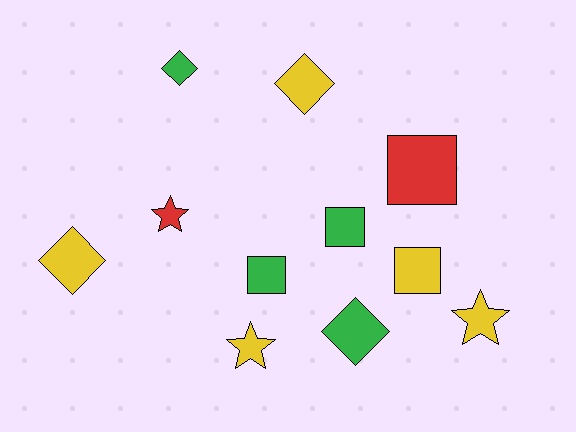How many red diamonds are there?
There are no red diamonds.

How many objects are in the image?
There are 11 objects.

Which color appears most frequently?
Yellow, with 5 objects.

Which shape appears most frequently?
Square, with 4 objects.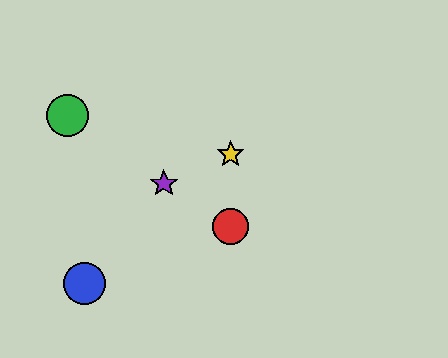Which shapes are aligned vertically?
The red circle, the yellow star are aligned vertically.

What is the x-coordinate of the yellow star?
The yellow star is at x≈231.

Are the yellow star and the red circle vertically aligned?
Yes, both are at x≈231.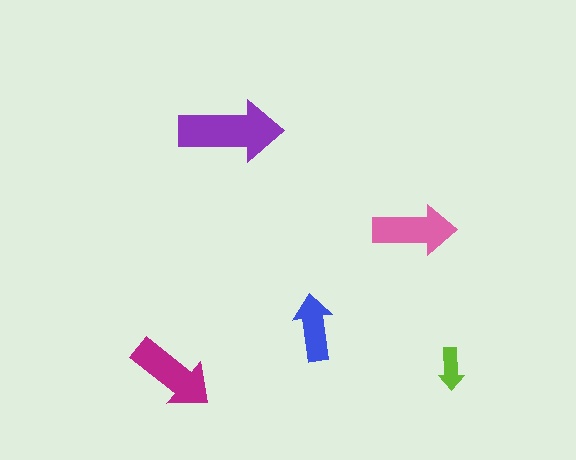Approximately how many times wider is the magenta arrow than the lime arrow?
About 2 times wider.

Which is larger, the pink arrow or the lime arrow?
The pink one.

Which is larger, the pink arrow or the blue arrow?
The pink one.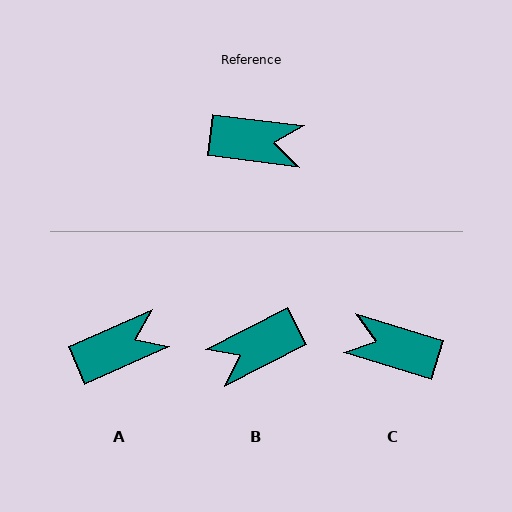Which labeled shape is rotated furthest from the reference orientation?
C, about 170 degrees away.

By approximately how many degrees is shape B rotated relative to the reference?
Approximately 146 degrees clockwise.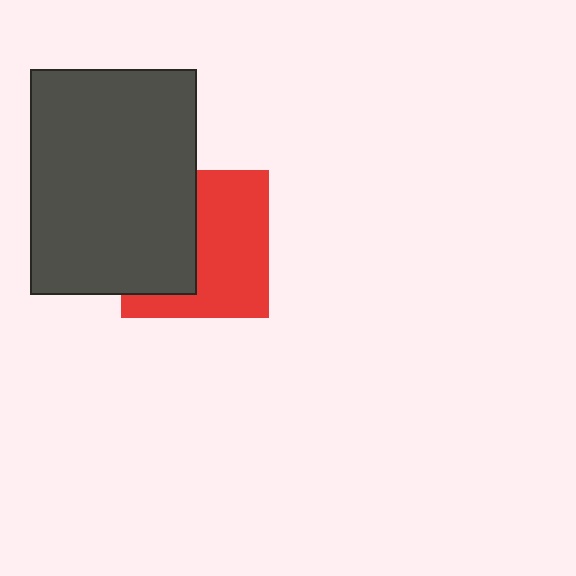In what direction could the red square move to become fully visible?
The red square could move right. That would shift it out from behind the dark gray rectangle entirely.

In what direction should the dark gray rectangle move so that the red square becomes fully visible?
The dark gray rectangle should move left. That is the shortest direction to clear the overlap and leave the red square fully visible.